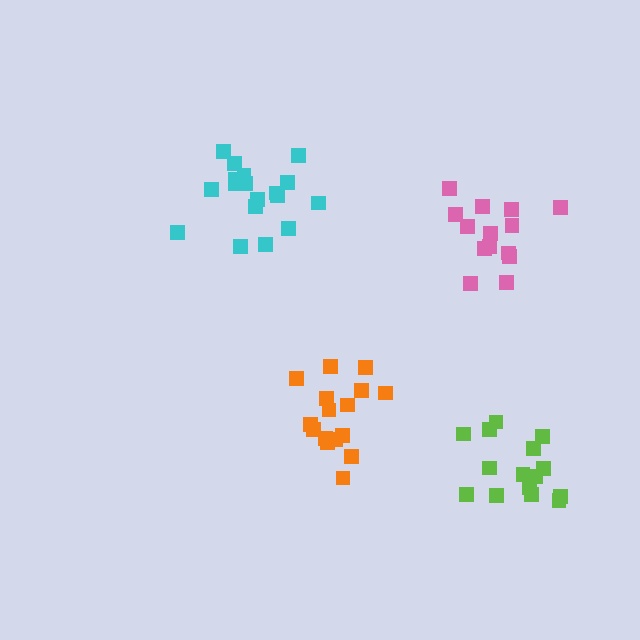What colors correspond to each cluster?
The clusters are colored: cyan, pink, orange, lime.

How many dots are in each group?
Group 1: 18 dots, Group 2: 15 dots, Group 3: 16 dots, Group 4: 15 dots (64 total).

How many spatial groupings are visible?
There are 4 spatial groupings.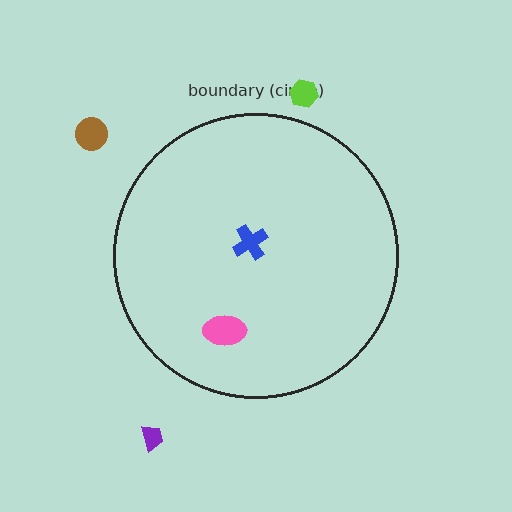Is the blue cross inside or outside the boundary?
Inside.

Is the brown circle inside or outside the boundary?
Outside.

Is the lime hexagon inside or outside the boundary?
Outside.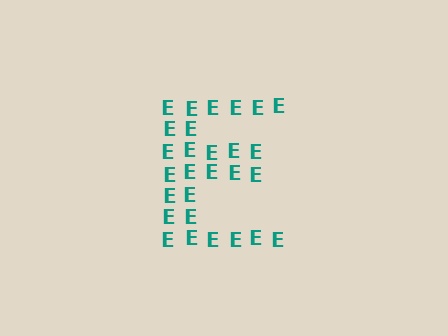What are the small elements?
The small elements are letter E's.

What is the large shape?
The large shape is the letter E.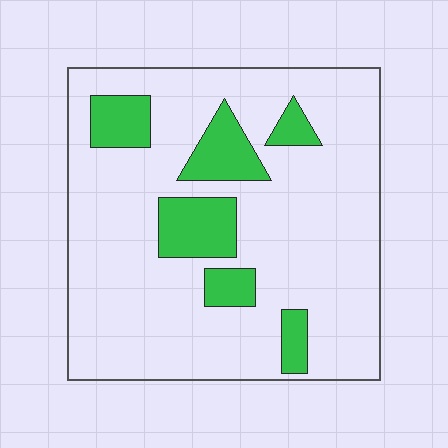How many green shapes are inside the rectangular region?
6.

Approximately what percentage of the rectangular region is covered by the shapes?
Approximately 20%.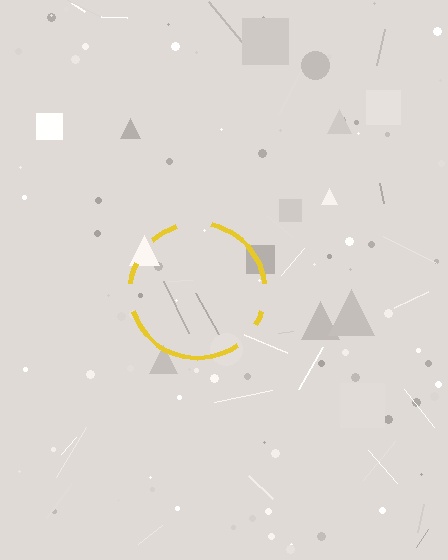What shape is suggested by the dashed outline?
The dashed outline suggests a circle.